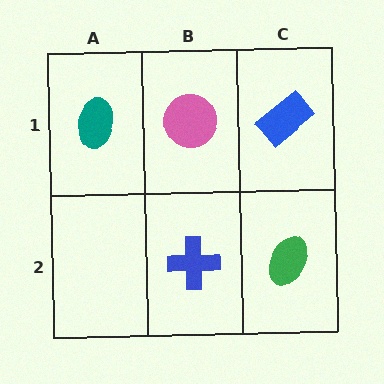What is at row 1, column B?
A pink circle.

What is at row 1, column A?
A teal ellipse.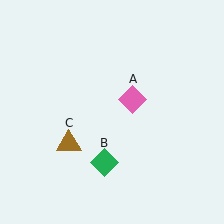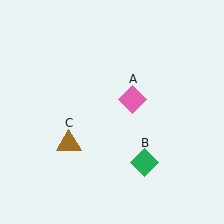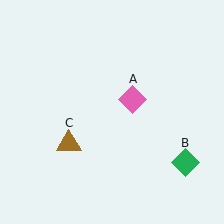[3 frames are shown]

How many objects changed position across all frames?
1 object changed position: green diamond (object B).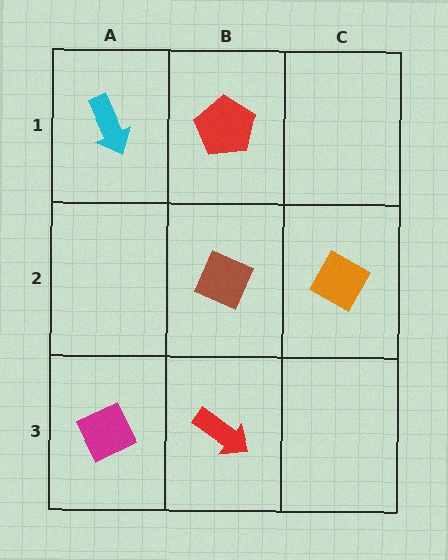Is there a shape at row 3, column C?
No, that cell is empty.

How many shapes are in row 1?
2 shapes.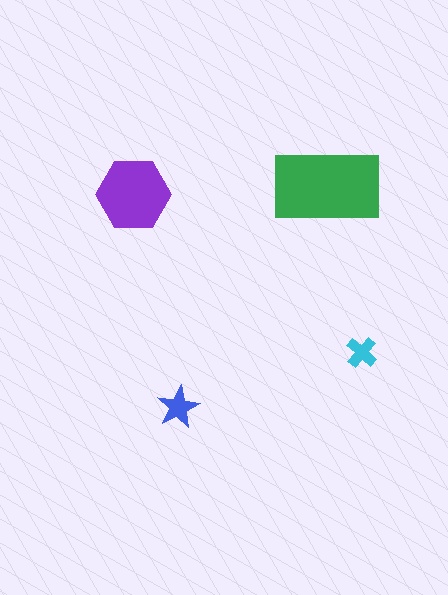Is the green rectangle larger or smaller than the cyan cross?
Larger.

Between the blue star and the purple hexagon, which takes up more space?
The purple hexagon.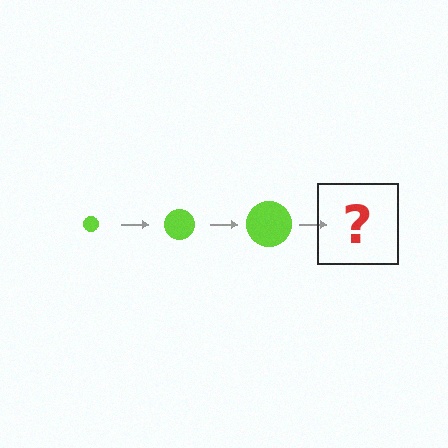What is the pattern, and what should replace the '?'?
The pattern is that the circle gets progressively larger each step. The '?' should be a lime circle, larger than the previous one.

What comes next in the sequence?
The next element should be a lime circle, larger than the previous one.